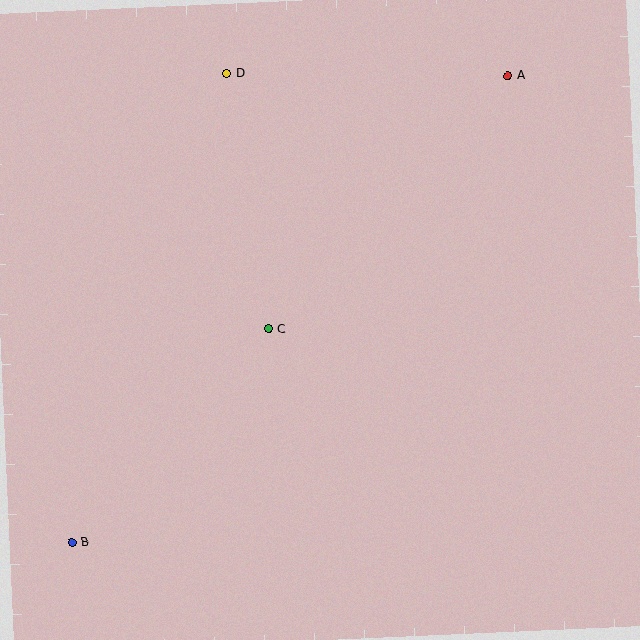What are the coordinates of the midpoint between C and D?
The midpoint between C and D is at (248, 201).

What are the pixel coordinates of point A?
Point A is at (508, 76).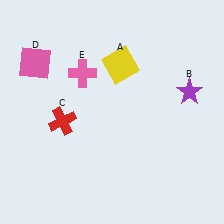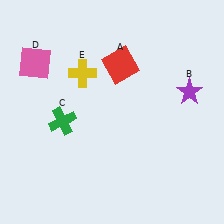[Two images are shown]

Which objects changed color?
A changed from yellow to red. C changed from red to green. E changed from pink to yellow.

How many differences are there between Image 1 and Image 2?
There are 3 differences between the two images.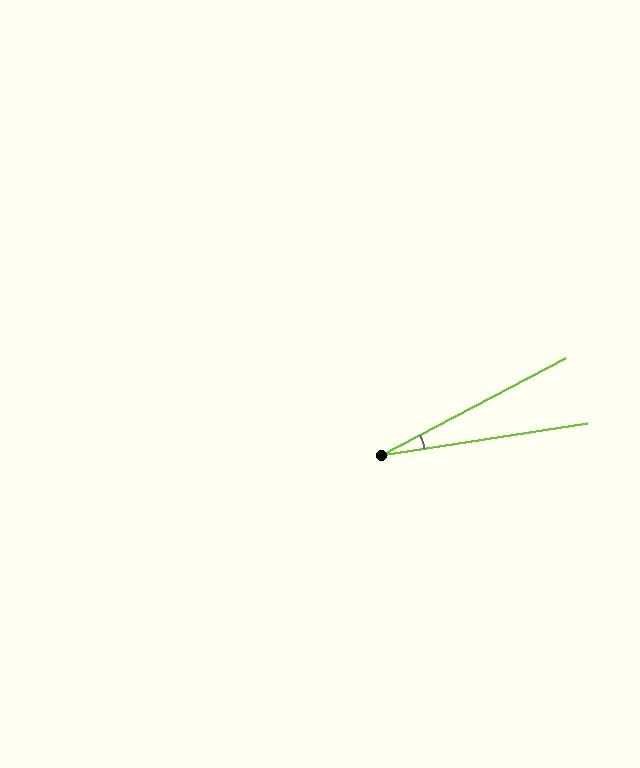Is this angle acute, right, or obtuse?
It is acute.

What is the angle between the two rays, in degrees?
Approximately 19 degrees.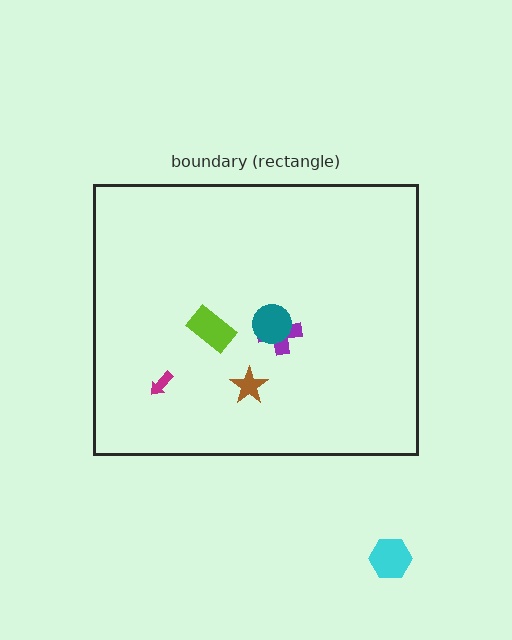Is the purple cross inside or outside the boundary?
Inside.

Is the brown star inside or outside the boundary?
Inside.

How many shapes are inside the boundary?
5 inside, 1 outside.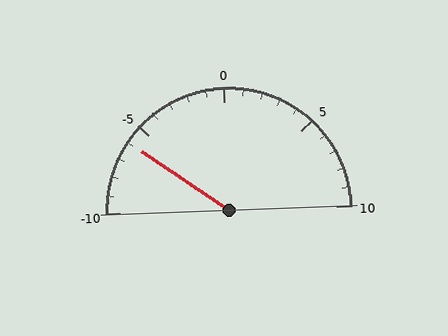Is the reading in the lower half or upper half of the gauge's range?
The reading is in the lower half of the range (-10 to 10).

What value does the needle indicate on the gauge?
The needle indicates approximately -6.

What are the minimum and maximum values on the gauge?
The gauge ranges from -10 to 10.